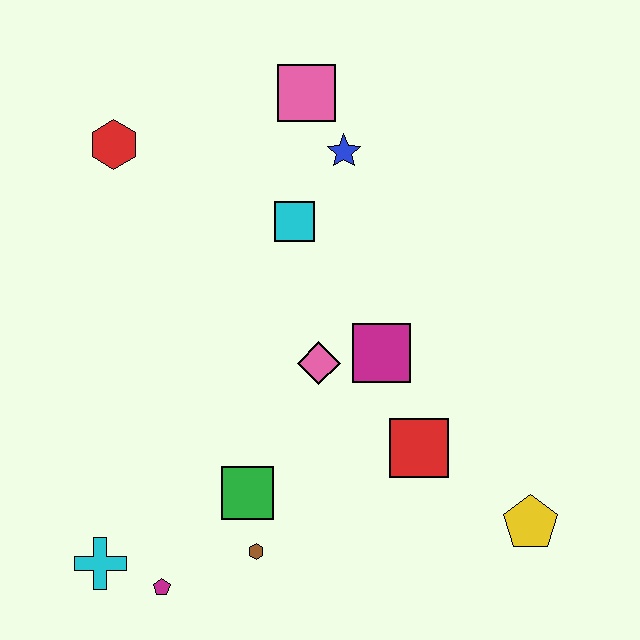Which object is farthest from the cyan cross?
The pink square is farthest from the cyan cross.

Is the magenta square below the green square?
No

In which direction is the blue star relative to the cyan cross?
The blue star is above the cyan cross.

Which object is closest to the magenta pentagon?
The cyan cross is closest to the magenta pentagon.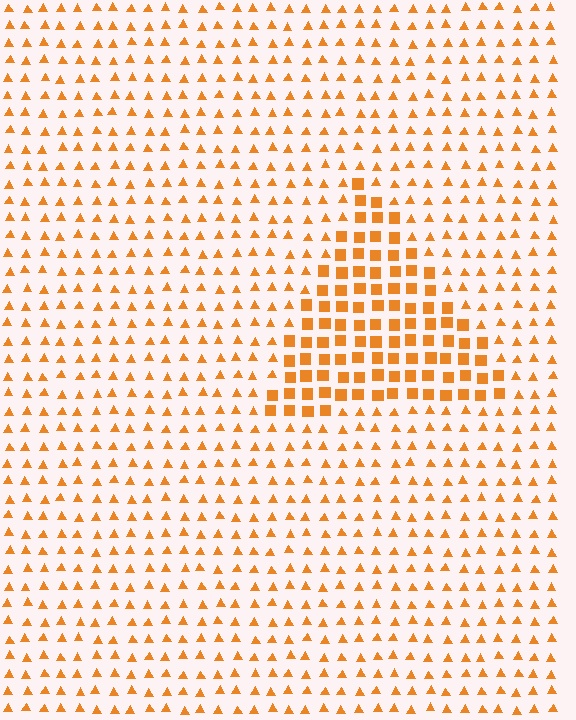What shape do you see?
I see a triangle.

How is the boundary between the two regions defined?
The boundary is defined by a change in element shape: squares inside vs. triangles outside. All elements share the same color and spacing.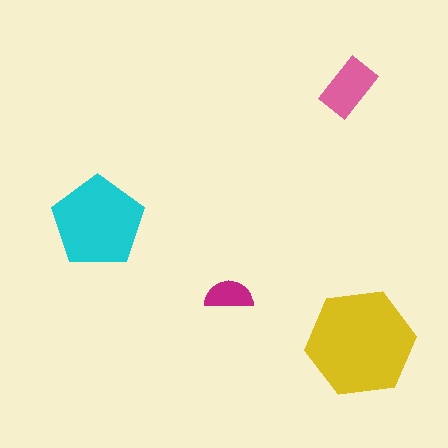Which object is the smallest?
The magenta semicircle.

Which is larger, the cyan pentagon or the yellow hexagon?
The yellow hexagon.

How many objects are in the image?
There are 4 objects in the image.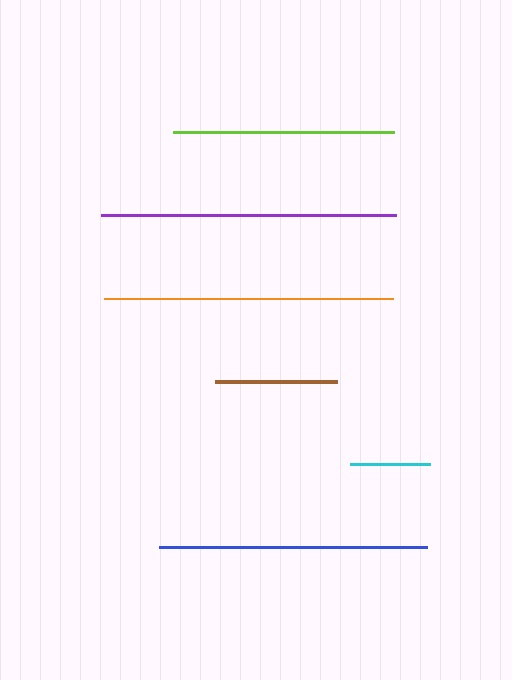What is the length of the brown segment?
The brown segment is approximately 121 pixels long.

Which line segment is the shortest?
The cyan line is the shortest at approximately 79 pixels.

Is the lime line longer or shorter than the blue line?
The blue line is longer than the lime line.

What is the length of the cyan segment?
The cyan segment is approximately 79 pixels long.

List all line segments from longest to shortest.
From longest to shortest: purple, orange, blue, lime, brown, cyan.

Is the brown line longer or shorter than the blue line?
The blue line is longer than the brown line.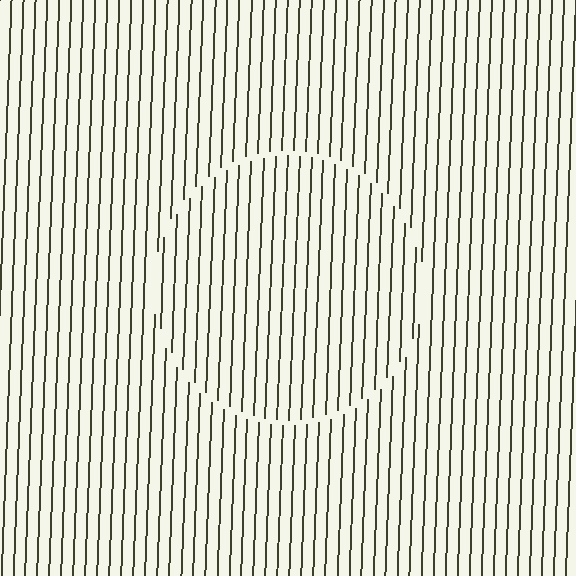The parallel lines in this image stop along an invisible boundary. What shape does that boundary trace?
An illusory circle. The interior of the shape contains the same grating, shifted by half a period — the contour is defined by the phase discontinuity where line-ends from the inner and outer gratings abut.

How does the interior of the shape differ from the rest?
The interior of the shape contains the same grating, shifted by half a period — the contour is defined by the phase discontinuity where line-ends from the inner and outer gratings abut.